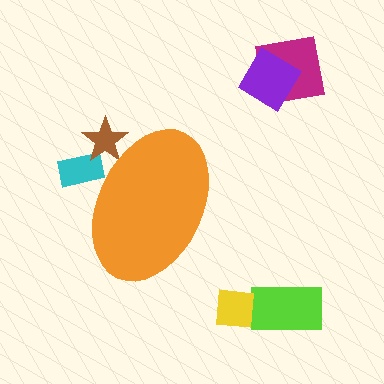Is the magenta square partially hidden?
No, the magenta square is fully visible.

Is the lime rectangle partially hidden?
No, the lime rectangle is fully visible.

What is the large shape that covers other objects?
An orange ellipse.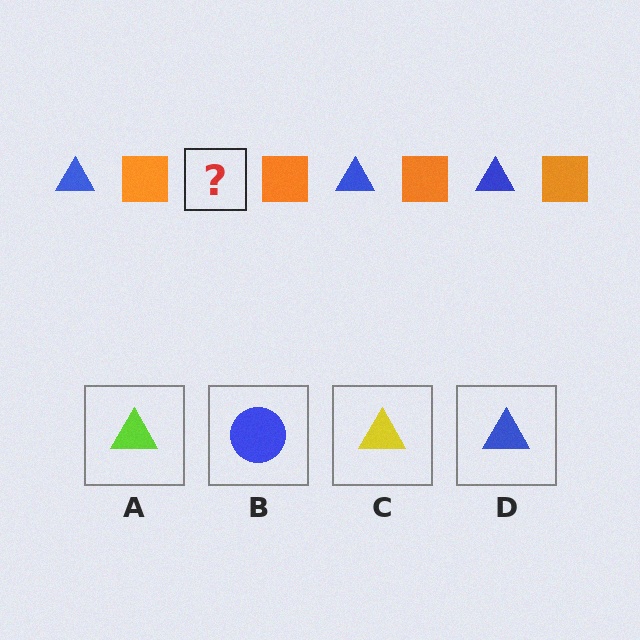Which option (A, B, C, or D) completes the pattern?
D.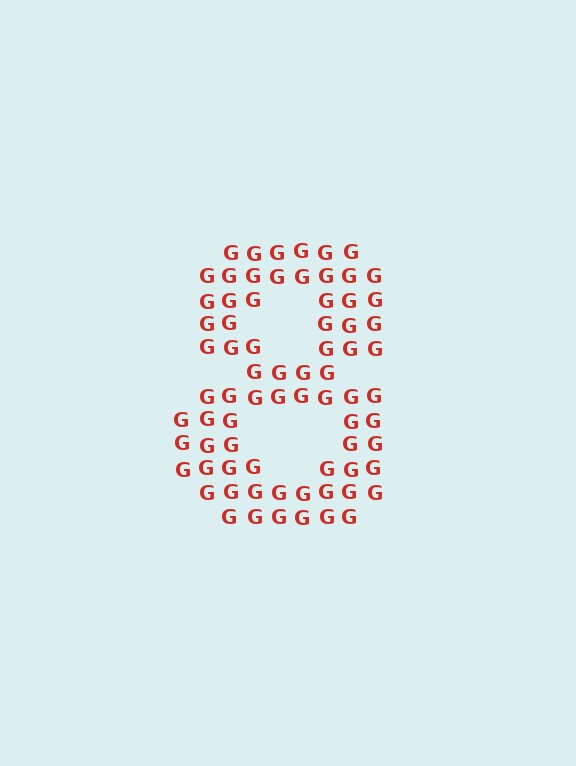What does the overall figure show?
The overall figure shows the digit 8.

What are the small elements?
The small elements are letter G's.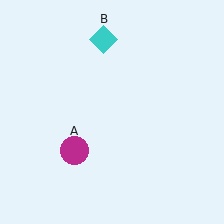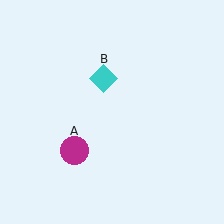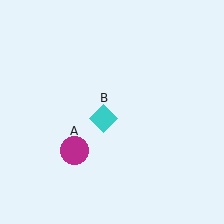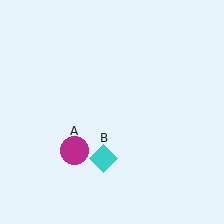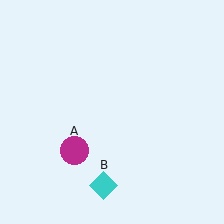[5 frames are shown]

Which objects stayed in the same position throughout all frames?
Magenta circle (object A) remained stationary.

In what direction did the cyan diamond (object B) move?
The cyan diamond (object B) moved down.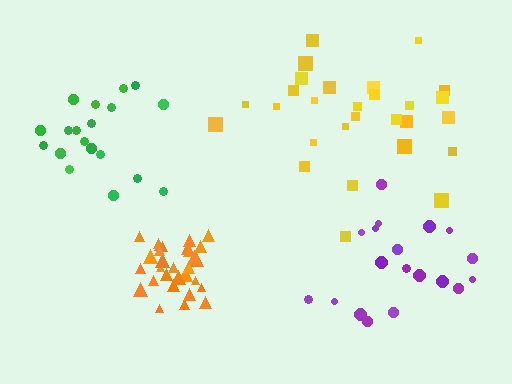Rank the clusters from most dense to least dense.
orange, purple, green, yellow.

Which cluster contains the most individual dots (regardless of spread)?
Orange (32).